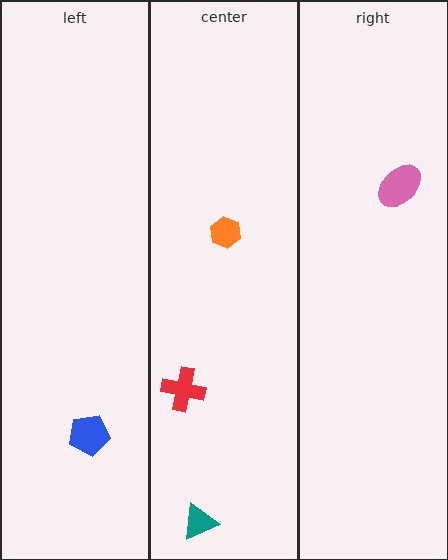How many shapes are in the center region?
3.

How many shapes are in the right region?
1.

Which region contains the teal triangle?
The center region.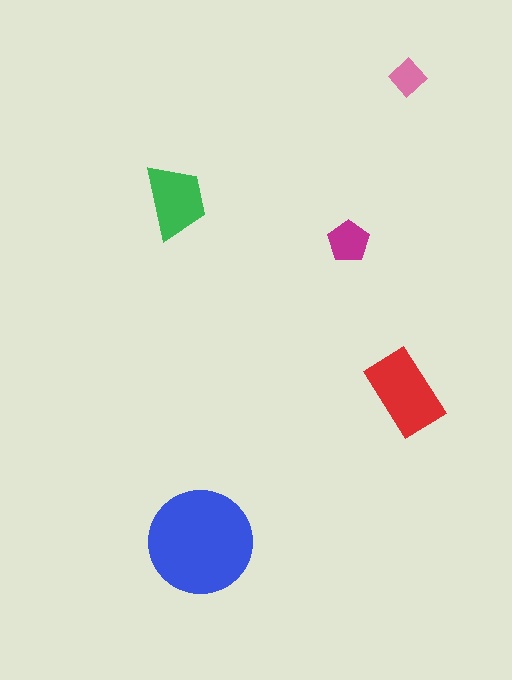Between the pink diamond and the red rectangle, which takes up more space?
The red rectangle.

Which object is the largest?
The blue circle.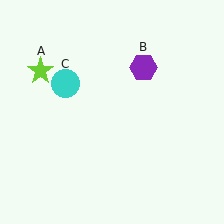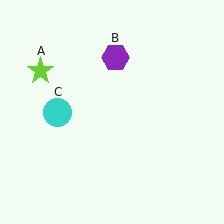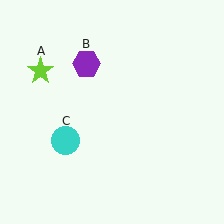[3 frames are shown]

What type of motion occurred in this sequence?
The purple hexagon (object B), cyan circle (object C) rotated counterclockwise around the center of the scene.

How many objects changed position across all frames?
2 objects changed position: purple hexagon (object B), cyan circle (object C).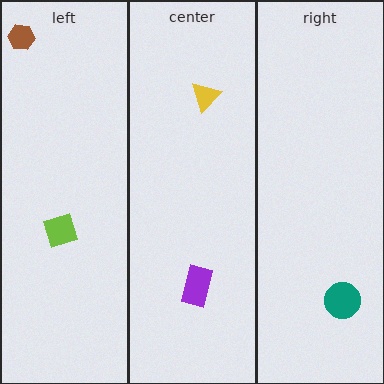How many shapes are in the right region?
1.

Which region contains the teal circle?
The right region.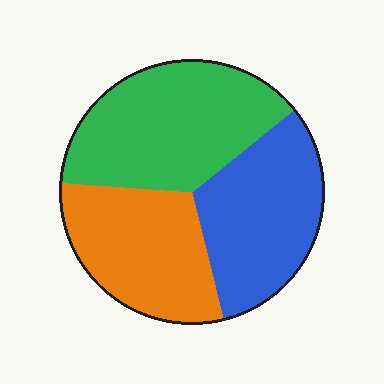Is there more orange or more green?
Green.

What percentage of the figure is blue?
Blue takes up between a sixth and a third of the figure.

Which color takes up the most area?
Green, at roughly 40%.